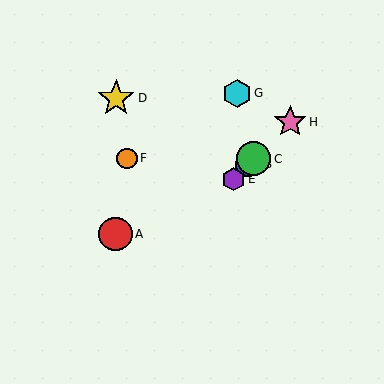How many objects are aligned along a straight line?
4 objects (B, C, E, H) are aligned along a straight line.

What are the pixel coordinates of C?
Object C is at (254, 159).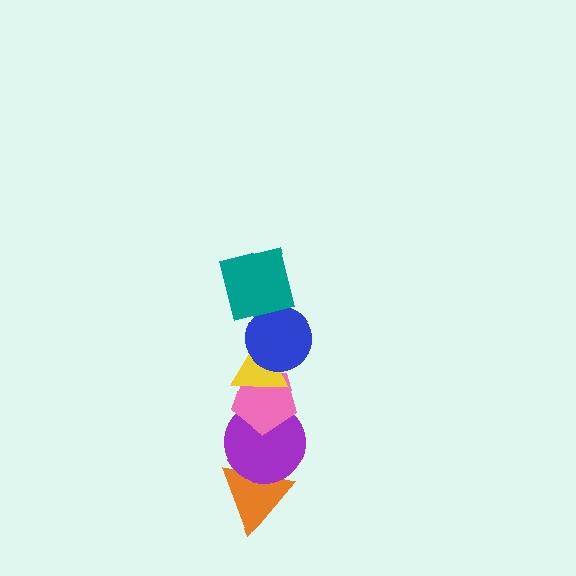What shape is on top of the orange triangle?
The purple circle is on top of the orange triangle.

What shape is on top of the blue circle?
The teal square is on top of the blue circle.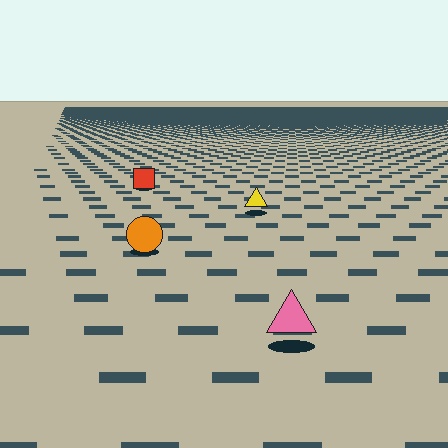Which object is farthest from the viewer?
The red square is farthest from the viewer. It appears smaller and the ground texture around it is denser.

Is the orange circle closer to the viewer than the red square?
Yes. The orange circle is closer — you can tell from the texture gradient: the ground texture is coarser near it.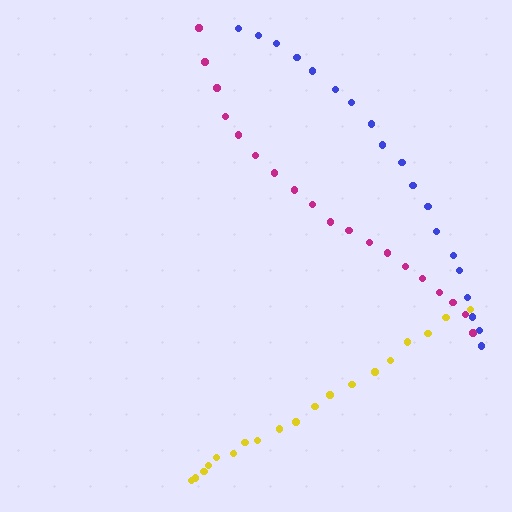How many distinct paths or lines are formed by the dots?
There are 3 distinct paths.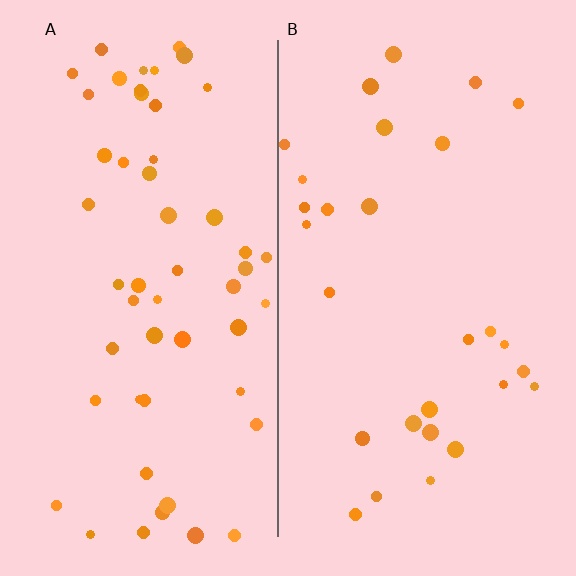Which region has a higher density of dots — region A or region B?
A (the left).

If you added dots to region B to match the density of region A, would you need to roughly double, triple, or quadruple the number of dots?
Approximately double.